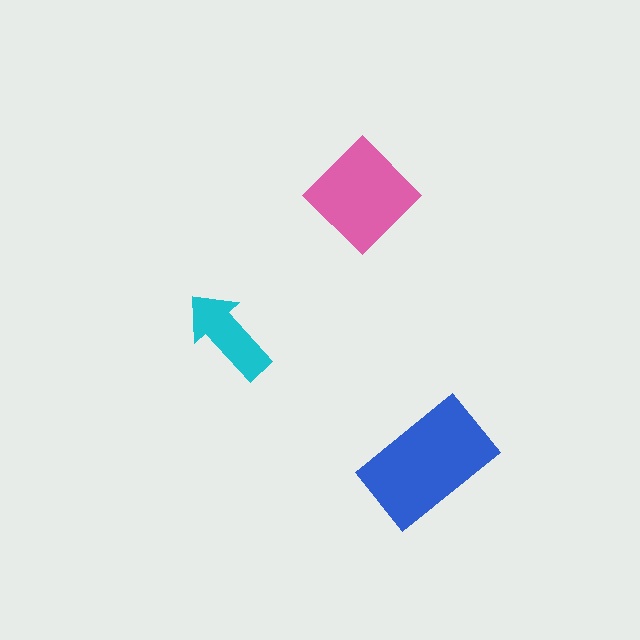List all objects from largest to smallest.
The blue rectangle, the pink diamond, the cyan arrow.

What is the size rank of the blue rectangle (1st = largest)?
1st.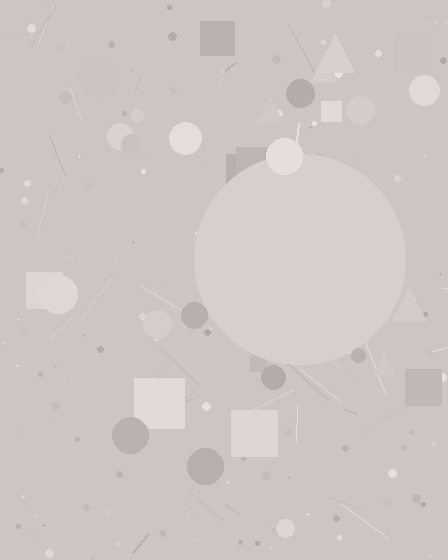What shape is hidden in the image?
A circle is hidden in the image.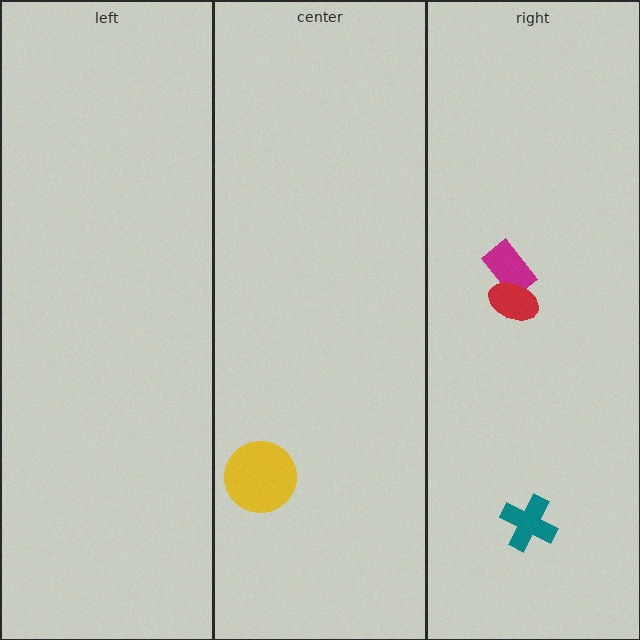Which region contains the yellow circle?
The center region.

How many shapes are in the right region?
3.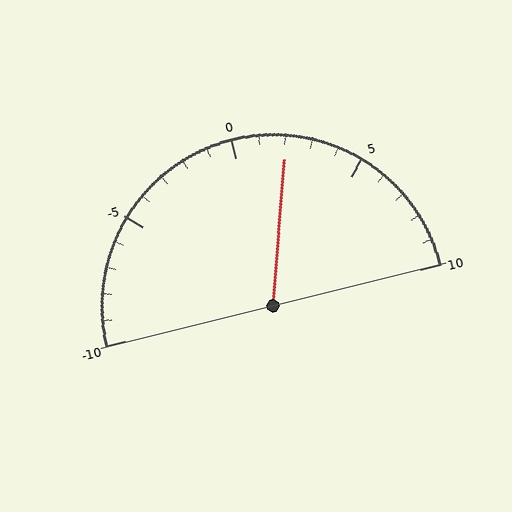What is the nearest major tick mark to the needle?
The nearest major tick mark is 0.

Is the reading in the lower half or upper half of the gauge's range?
The reading is in the upper half of the range (-10 to 10).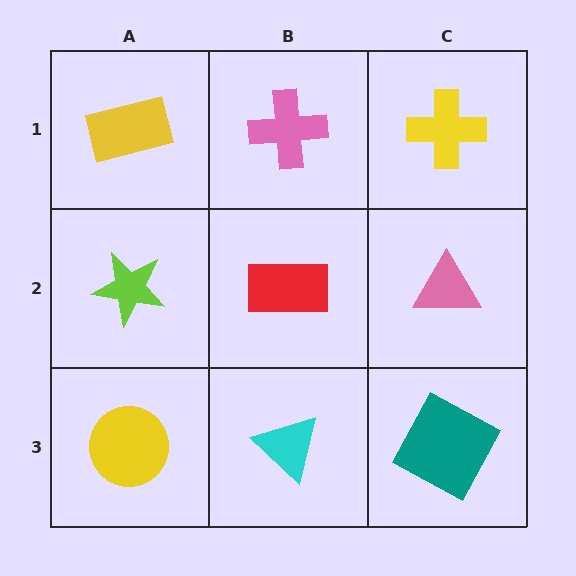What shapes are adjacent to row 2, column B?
A pink cross (row 1, column B), a cyan triangle (row 3, column B), a lime star (row 2, column A), a pink triangle (row 2, column C).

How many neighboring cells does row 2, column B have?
4.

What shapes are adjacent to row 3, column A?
A lime star (row 2, column A), a cyan triangle (row 3, column B).